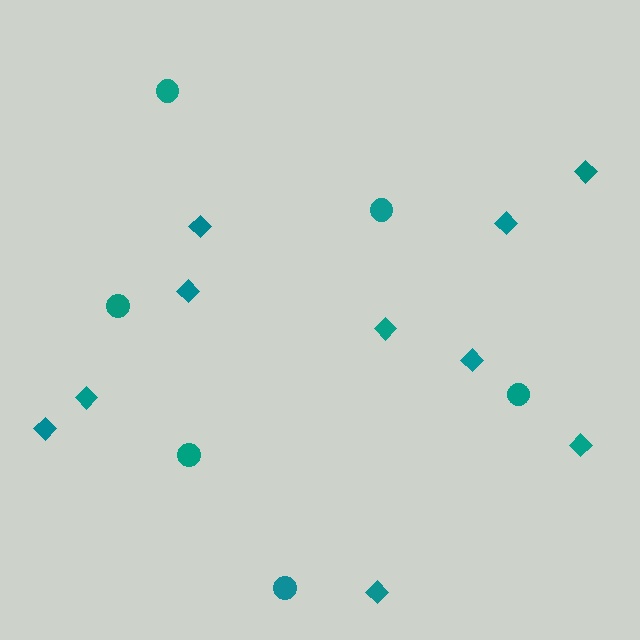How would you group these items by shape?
There are 2 groups: one group of circles (6) and one group of diamonds (10).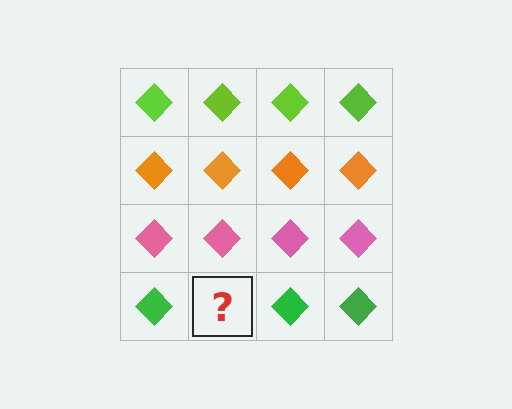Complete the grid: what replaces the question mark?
The question mark should be replaced with a green diamond.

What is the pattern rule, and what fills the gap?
The rule is that each row has a consistent color. The gap should be filled with a green diamond.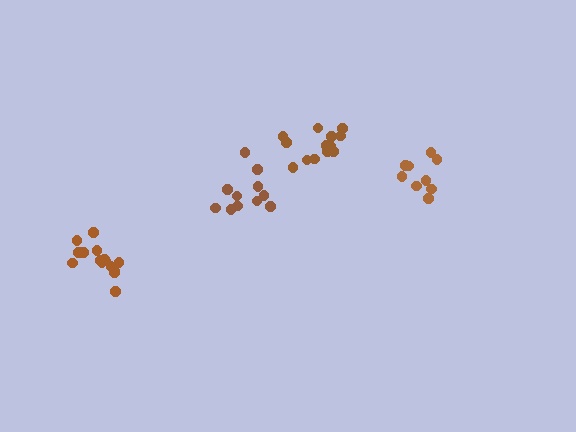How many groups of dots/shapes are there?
There are 4 groups.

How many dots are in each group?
Group 1: 9 dots, Group 2: 12 dots, Group 3: 15 dots, Group 4: 13 dots (49 total).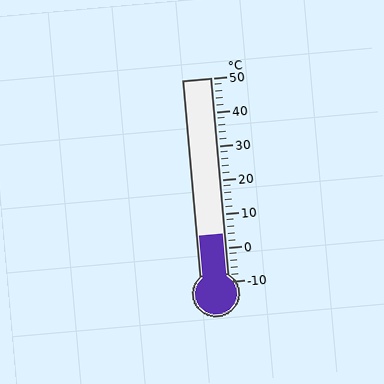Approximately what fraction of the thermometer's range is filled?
The thermometer is filled to approximately 25% of its range.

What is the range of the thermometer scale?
The thermometer scale ranges from -10°C to 50°C.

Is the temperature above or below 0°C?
The temperature is above 0°C.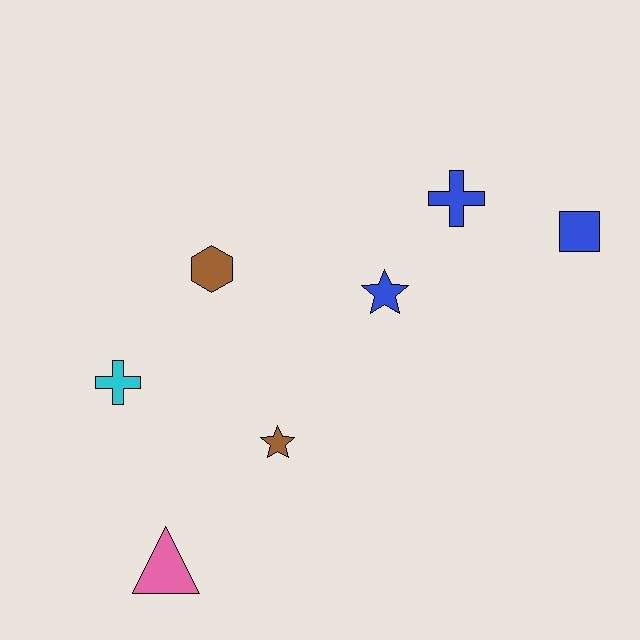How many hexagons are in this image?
There is 1 hexagon.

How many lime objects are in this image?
There are no lime objects.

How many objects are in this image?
There are 7 objects.